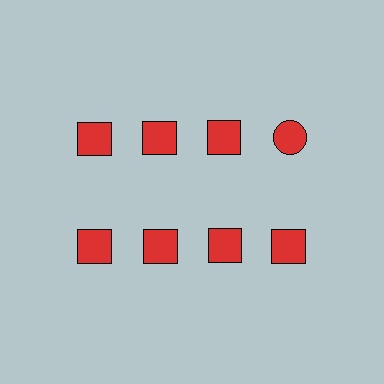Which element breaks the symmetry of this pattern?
The red circle in the top row, second from right column breaks the symmetry. All other shapes are red squares.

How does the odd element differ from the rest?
It has a different shape: circle instead of square.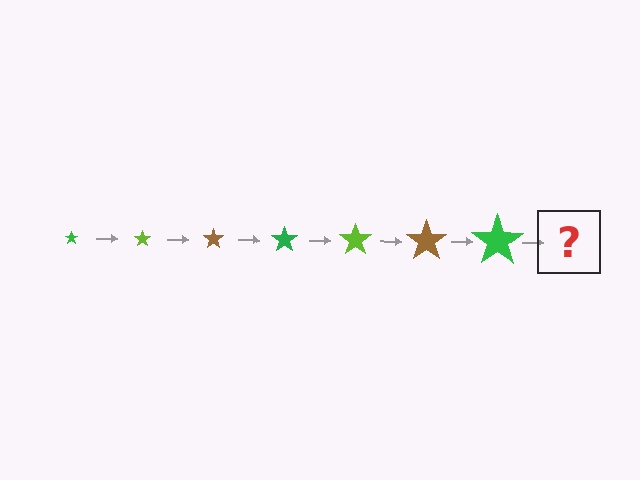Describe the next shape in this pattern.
It should be a lime star, larger than the previous one.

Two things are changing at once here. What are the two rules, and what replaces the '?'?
The two rules are that the star grows larger each step and the color cycles through green, lime, and brown. The '?' should be a lime star, larger than the previous one.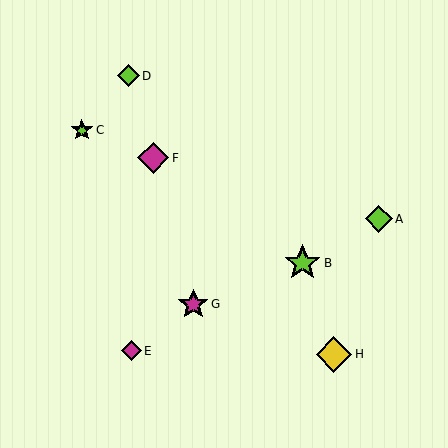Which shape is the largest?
The lime star (labeled B) is the largest.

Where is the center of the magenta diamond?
The center of the magenta diamond is at (131, 351).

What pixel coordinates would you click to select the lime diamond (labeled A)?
Click at (379, 219) to select the lime diamond A.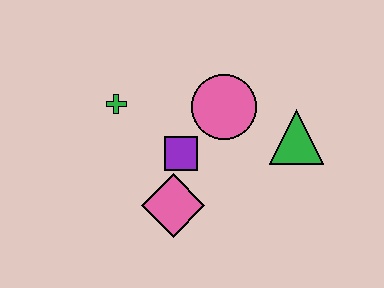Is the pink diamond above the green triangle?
No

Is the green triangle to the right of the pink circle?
Yes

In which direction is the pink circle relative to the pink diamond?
The pink circle is above the pink diamond.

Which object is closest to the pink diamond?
The purple square is closest to the pink diamond.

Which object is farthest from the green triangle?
The green cross is farthest from the green triangle.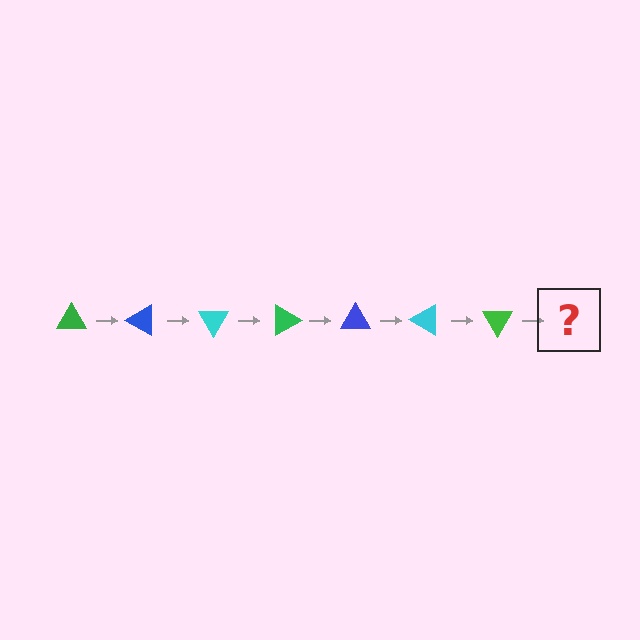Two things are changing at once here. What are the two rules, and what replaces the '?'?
The two rules are that it rotates 30 degrees each step and the color cycles through green, blue, and cyan. The '?' should be a blue triangle, rotated 210 degrees from the start.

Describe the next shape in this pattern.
It should be a blue triangle, rotated 210 degrees from the start.